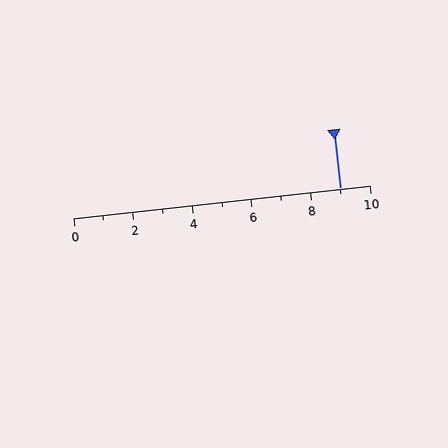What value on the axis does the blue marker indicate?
The marker indicates approximately 9.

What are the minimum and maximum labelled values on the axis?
The axis runs from 0 to 10.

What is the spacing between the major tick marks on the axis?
The major ticks are spaced 2 apart.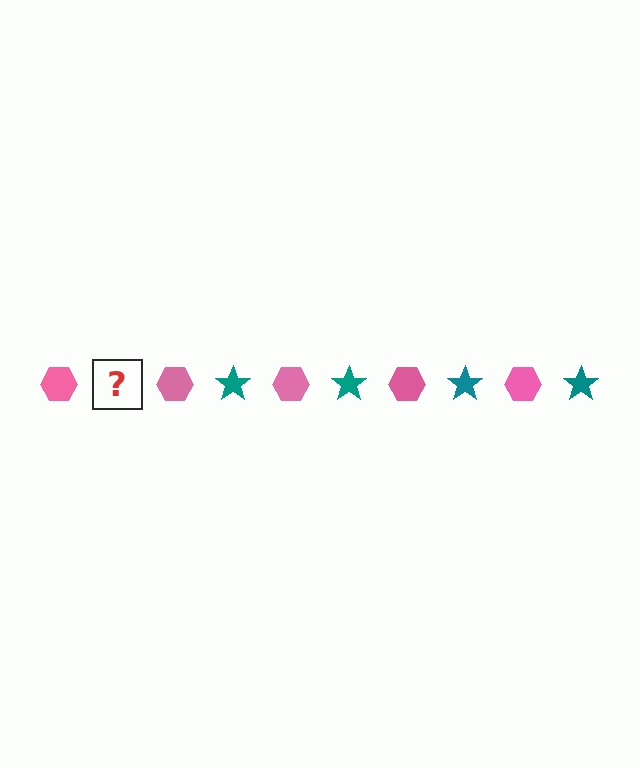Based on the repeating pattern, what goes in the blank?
The blank should be a teal star.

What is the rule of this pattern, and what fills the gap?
The rule is that the pattern alternates between pink hexagon and teal star. The gap should be filled with a teal star.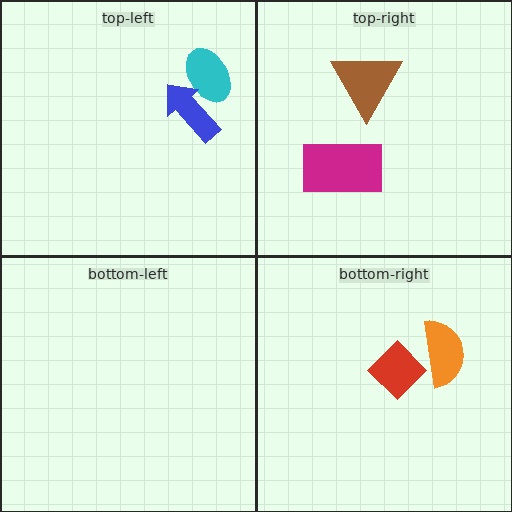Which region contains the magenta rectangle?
The top-right region.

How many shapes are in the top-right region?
2.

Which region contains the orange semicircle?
The bottom-right region.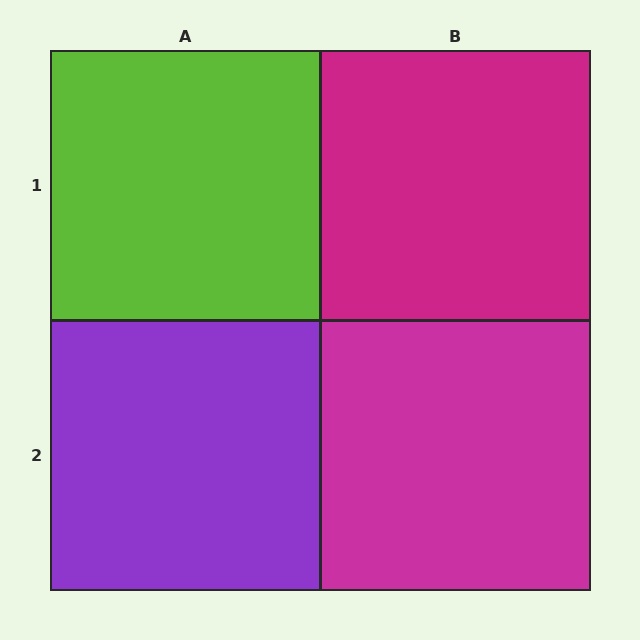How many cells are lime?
1 cell is lime.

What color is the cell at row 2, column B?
Magenta.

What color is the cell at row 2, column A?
Purple.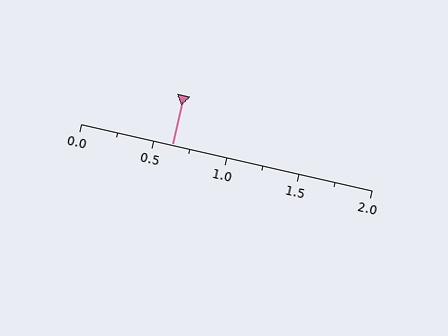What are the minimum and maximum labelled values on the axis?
The axis runs from 0.0 to 2.0.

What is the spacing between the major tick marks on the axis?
The major ticks are spaced 0.5 apart.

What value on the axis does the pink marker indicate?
The marker indicates approximately 0.62.